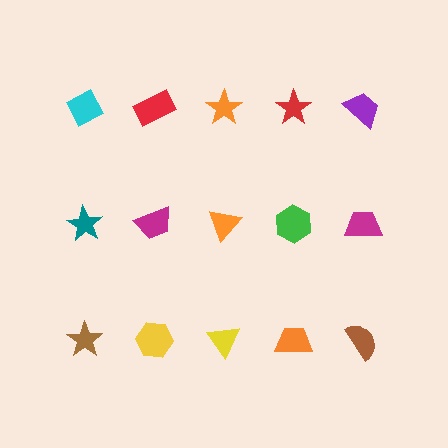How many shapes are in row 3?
5 shapes.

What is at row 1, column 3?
An orange star.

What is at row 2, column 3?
An orange triangle.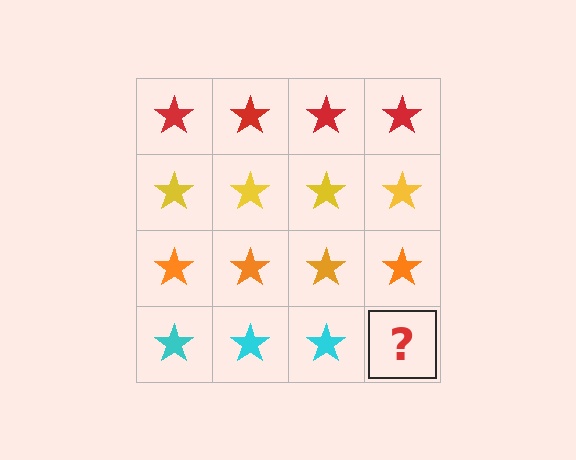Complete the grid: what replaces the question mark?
The question mark should be replaced with a cyan star.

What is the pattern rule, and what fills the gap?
The rule is that each row has a consistent color. The gap should be filled with a cyan star.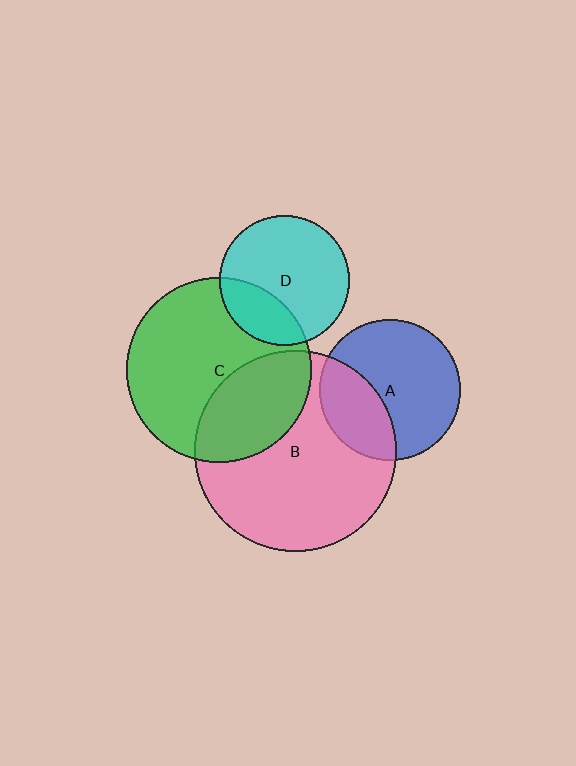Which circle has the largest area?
Circle B (pink).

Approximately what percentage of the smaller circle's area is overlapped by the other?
Approximately 35%.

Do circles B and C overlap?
Yes.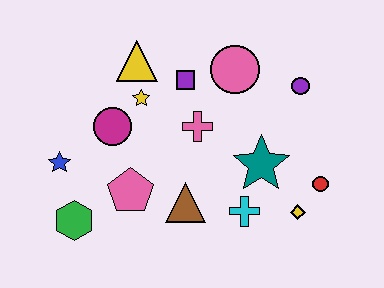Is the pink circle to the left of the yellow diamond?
Yes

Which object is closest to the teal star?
The cyan cross is closest to the teal star.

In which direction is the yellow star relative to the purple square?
The yellow star is to the left of the purple square.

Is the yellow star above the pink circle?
No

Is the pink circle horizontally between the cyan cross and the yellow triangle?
Yes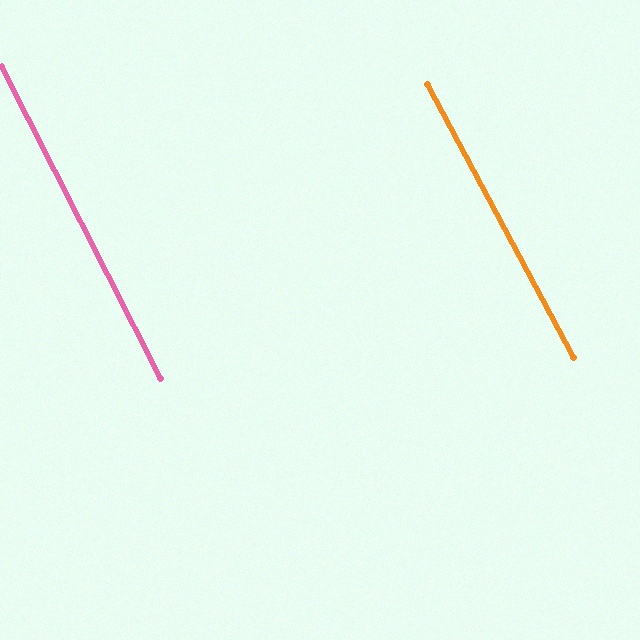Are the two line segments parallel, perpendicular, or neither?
Parallel — their directions differ by only 1.0°.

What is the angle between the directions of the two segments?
Approximately 1 degree.